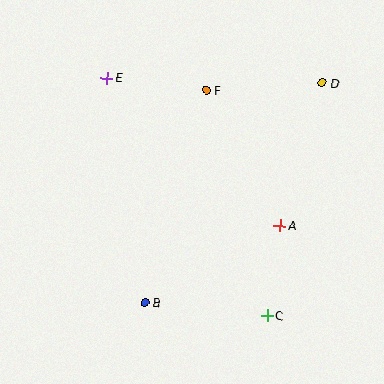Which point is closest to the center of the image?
Point A at (280, 226) is closest to the center.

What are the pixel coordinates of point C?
Point C is at (267, 316).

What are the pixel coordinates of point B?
Point B is at (145, 302).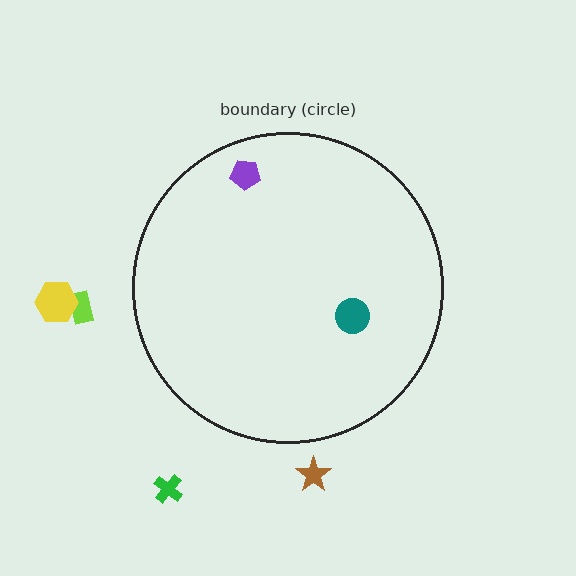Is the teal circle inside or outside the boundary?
Inside.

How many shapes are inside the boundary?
2 inside, 4 outside.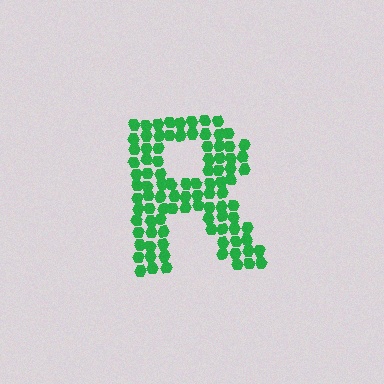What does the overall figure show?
The overall figure shows the letter R.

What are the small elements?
The small elements are hexagons.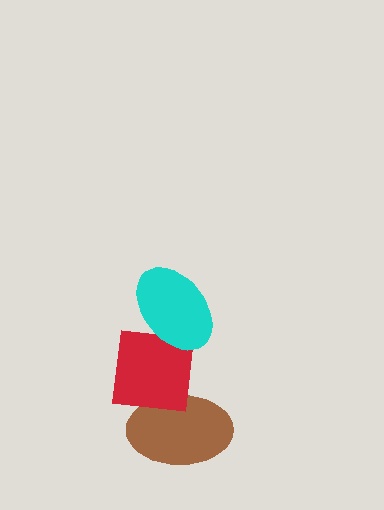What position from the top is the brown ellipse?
The brown ellipse is 3rd from the top.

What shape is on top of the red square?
The cyan ellipse is on top of the red square.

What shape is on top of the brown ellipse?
The red square is on top of the brown ellipse.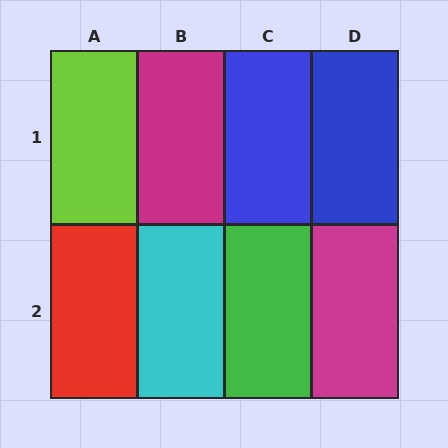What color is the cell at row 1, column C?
Blue.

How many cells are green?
1 cell is green.